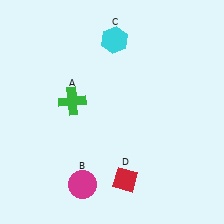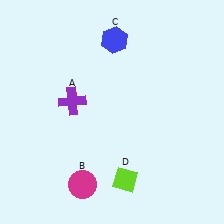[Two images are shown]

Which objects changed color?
A changed from green to purple. C changed from cyan to blue. D changed from red to lime.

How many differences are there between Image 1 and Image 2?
There are 3 differences between the two images.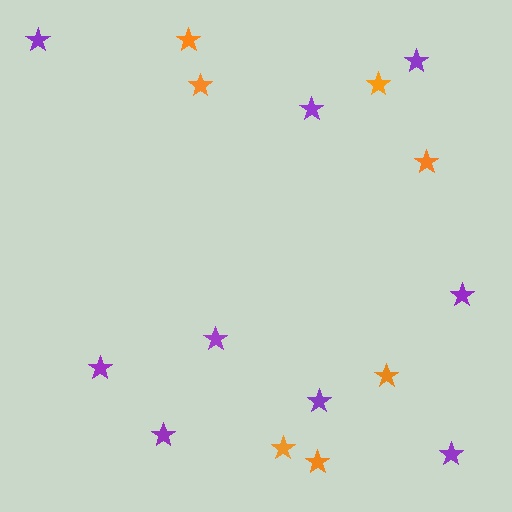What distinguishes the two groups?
There are 2 groups: one group of orange stars (7) and one group of purple stars (9).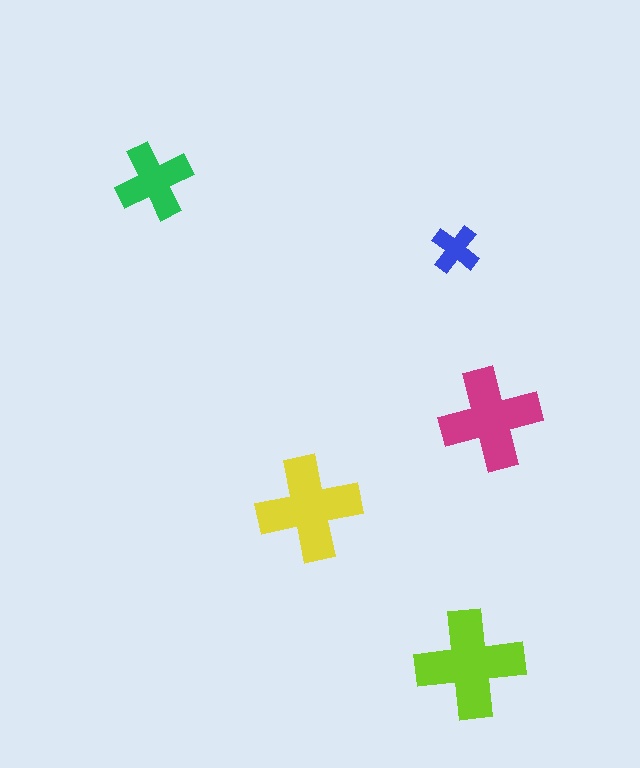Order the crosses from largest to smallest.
the lime one, the yellow one, the magenta one, the green one, the blue one.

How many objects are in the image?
There are 5 objects in the image.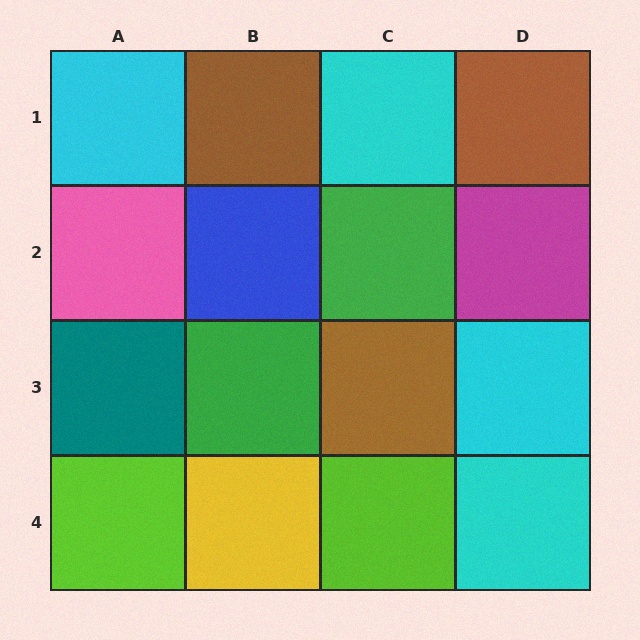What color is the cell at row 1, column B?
Brown.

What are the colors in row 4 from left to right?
Lime, yellow, lime, cyan.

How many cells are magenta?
1 cell is magenta.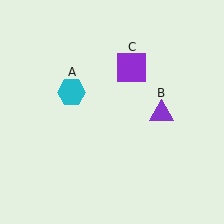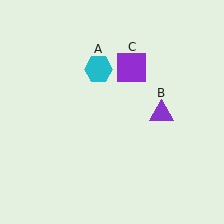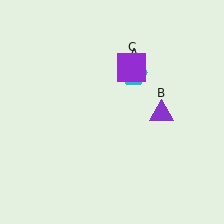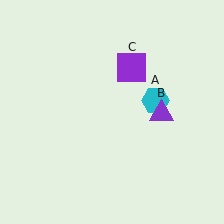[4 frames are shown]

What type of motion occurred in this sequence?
The cyan hexagon (object A) rotated clockwise around the center of the scene.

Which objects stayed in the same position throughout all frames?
Purple triangle (object B) and purple square (object C) remained stationary.